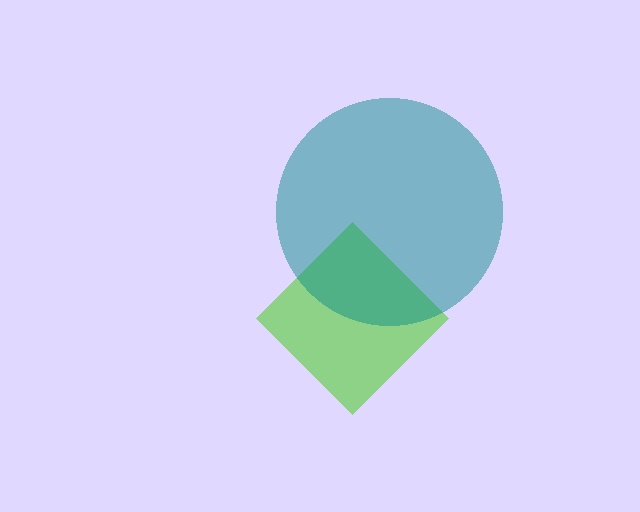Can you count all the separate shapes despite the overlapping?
Yes, there are 2 separate shapes.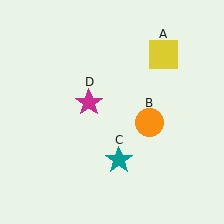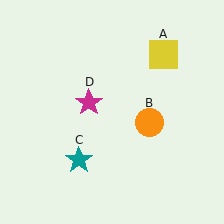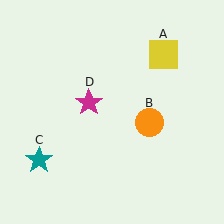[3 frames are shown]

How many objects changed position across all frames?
1 object changed position: teal star (object C).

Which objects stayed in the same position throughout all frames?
Yellow square (object A) and orange circle (object B) and magenta star (object D) remained stationary.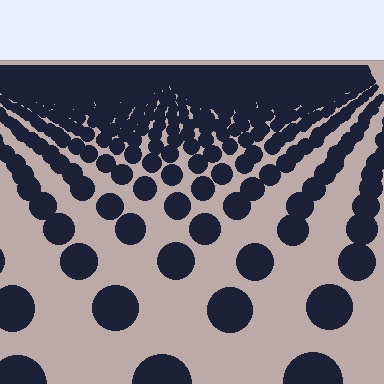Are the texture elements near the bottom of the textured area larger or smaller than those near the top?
Larger. Near the bottom, elements are closer to the viewer and appear at a bigger on-screen size.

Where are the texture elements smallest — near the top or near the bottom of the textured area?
Near the top.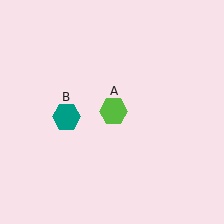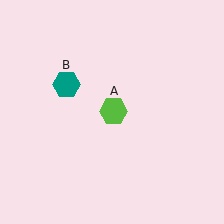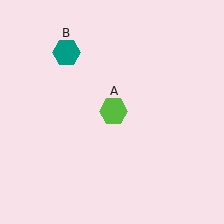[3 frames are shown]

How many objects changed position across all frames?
1 object changed position: teal hexagon (object B).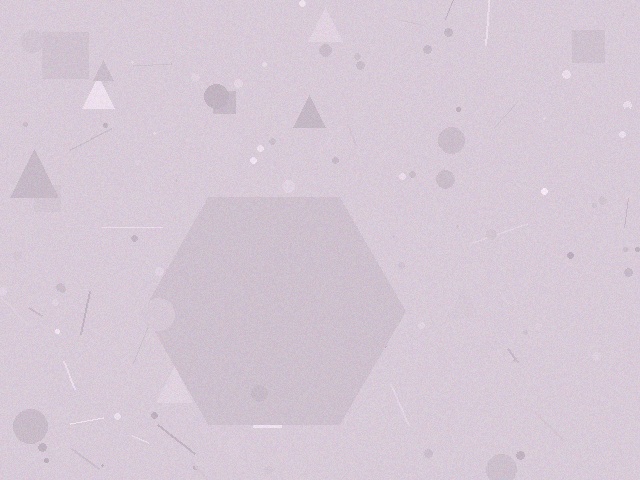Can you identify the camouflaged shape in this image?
The camouflaged shape is a hexagon.